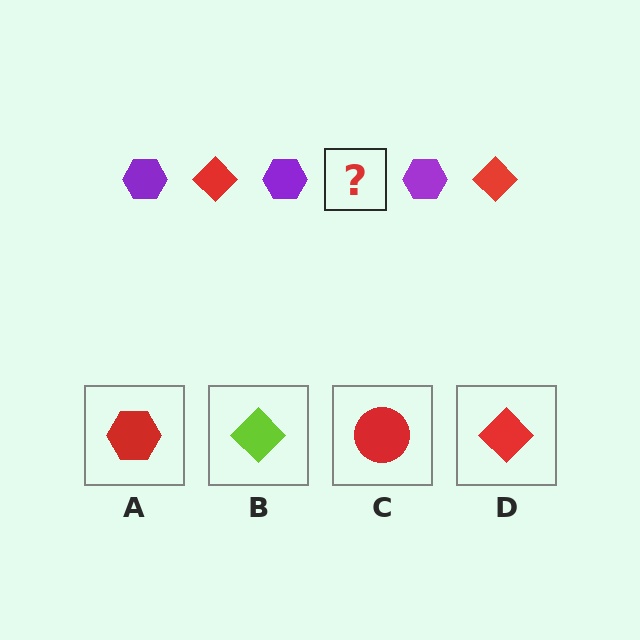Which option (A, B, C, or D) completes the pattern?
D.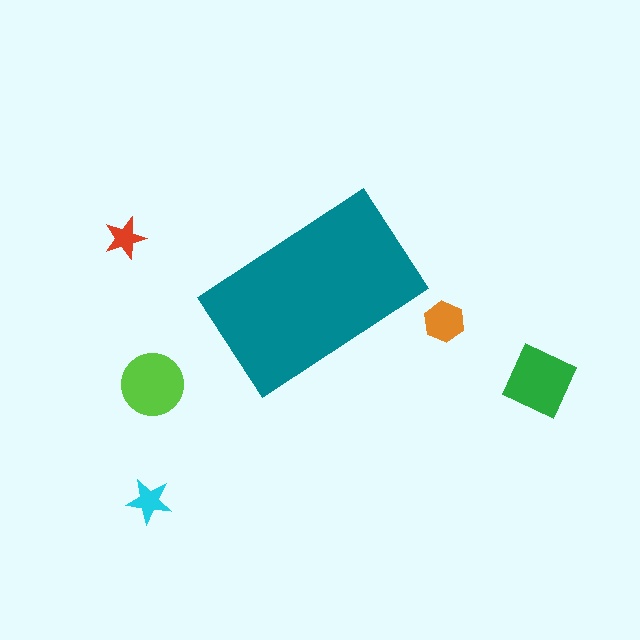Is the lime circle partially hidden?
No, the lime circle is fully visible.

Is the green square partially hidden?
No, the green square is fully visible.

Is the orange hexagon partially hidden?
No, the orange hexagon is fully visible.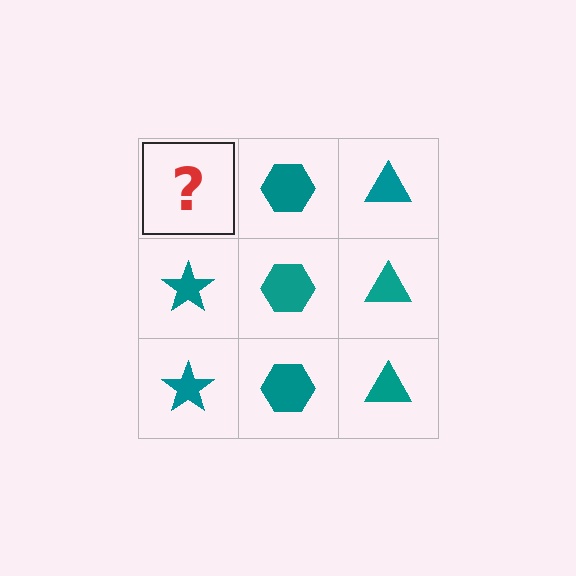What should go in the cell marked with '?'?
The missing cell should contain a teal star.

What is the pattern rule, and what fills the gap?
The rule is that each column has a consistent shape. The gap should be filled with a teal star.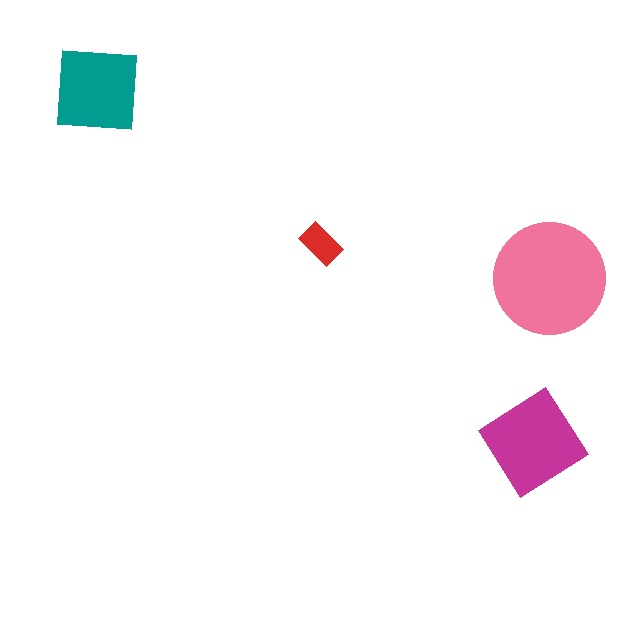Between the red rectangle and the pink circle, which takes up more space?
The pink circle.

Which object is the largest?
The pink circle.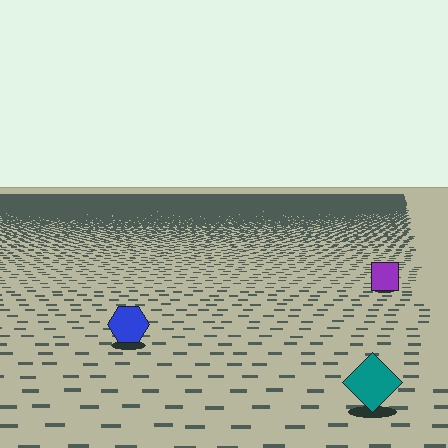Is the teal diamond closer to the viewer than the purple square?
Yes. The teal diamond is closer — you can tell from the texture gradient: the ground texture is coarser near it.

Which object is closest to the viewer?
The teal diamond is closest. The texture marks near it are larger and more spread out.